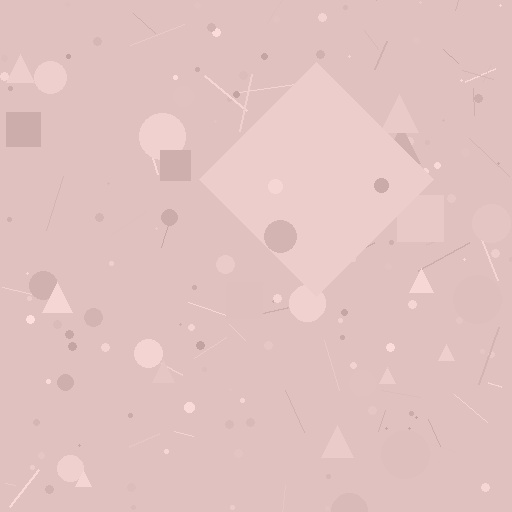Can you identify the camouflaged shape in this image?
The camouflaged shape is a diamond.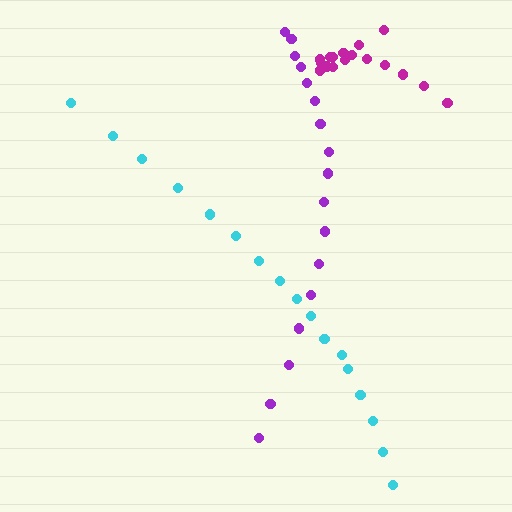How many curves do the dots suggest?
There are 3 distinct paths.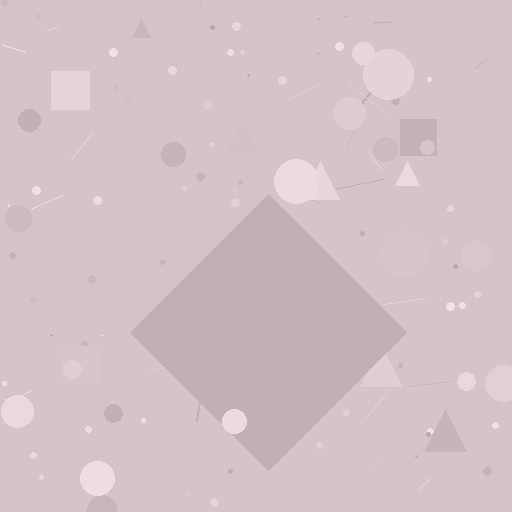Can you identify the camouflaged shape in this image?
The camouflaged shape is a diamond.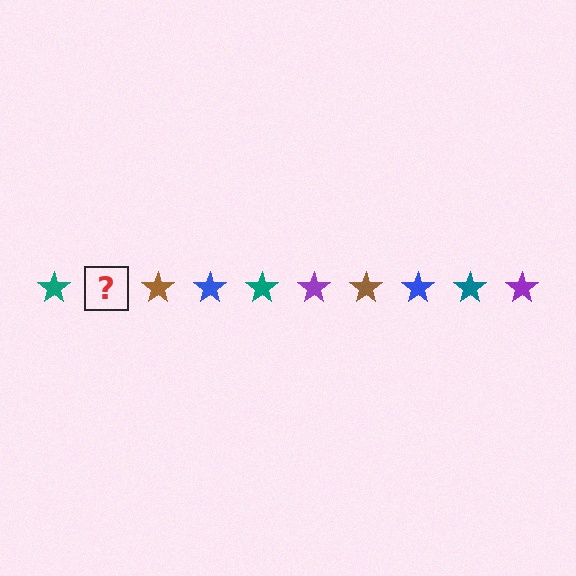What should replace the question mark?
The question mark should be replaced with a purple star.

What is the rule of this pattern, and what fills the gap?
The rule is that the pattern cycles through teal, purple, brown, blue stars. The gap should be filled with a purple star.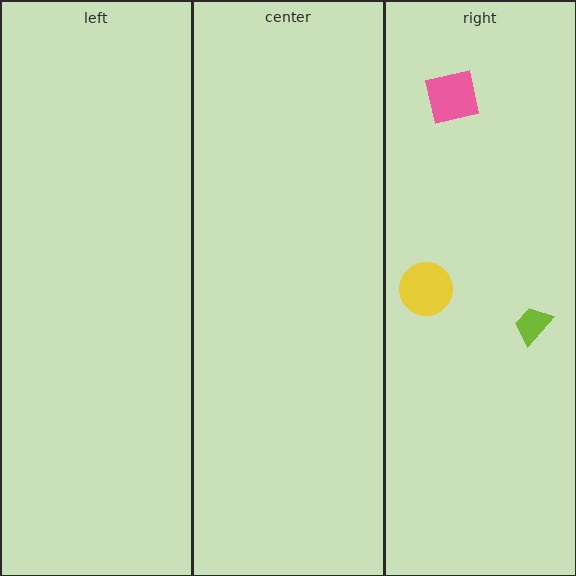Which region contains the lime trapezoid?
The right region.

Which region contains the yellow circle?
The right region.